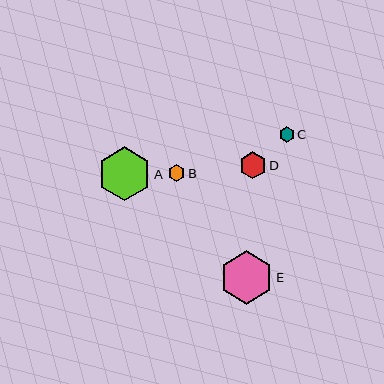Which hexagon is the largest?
Hexagon A is the largest with a size of approximately 54 pixels.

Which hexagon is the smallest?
Hexagon C is the smallest with a size of approximately 15 pixels.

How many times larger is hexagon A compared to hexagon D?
Hexagon A is approximately 2.0 times the size of hexagon D.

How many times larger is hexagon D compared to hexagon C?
Hexagon D is approximately 1.8 times the size of hexagon C.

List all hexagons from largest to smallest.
From largest to smallest: A, E, D, B, C.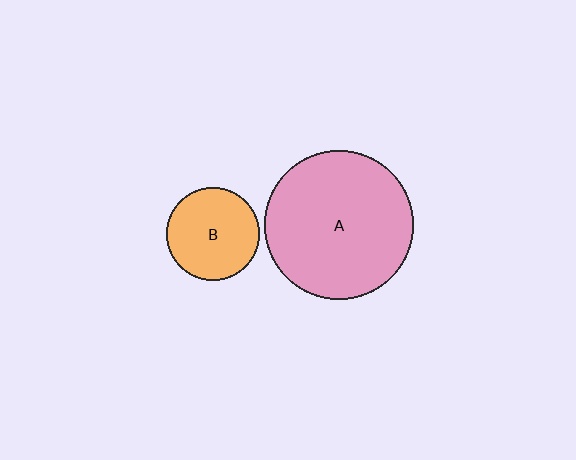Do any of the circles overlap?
No, none of the circles overlap.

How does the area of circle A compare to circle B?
Approximately 2.6 times.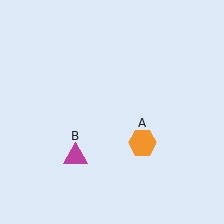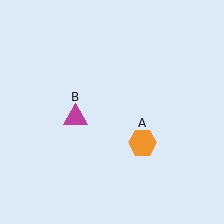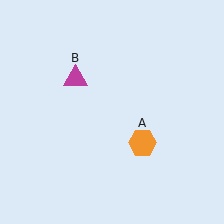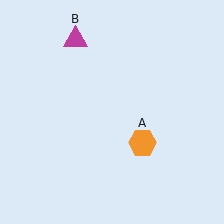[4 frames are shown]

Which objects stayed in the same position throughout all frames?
Orange hexagon (object A) remained stationary.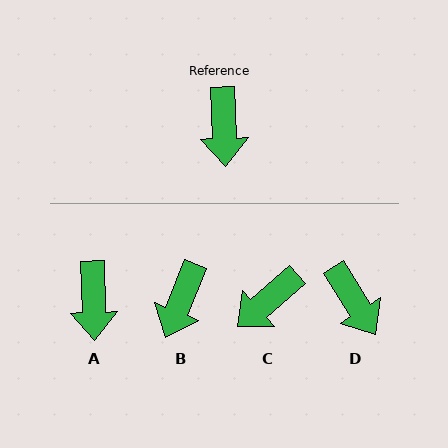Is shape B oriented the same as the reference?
No, it is off by about 24 degrees.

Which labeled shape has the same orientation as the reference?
A.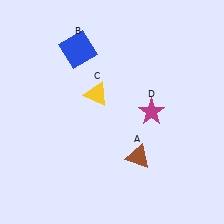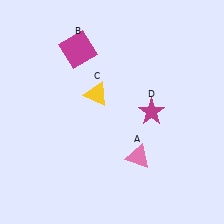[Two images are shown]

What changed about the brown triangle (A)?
In Image 1, A is brown. In Image 2, it changed to pink.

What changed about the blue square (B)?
In Image 1, B is blue. In Image 2, it changed to magenta.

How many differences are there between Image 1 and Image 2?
There are 2 differences between the two images.